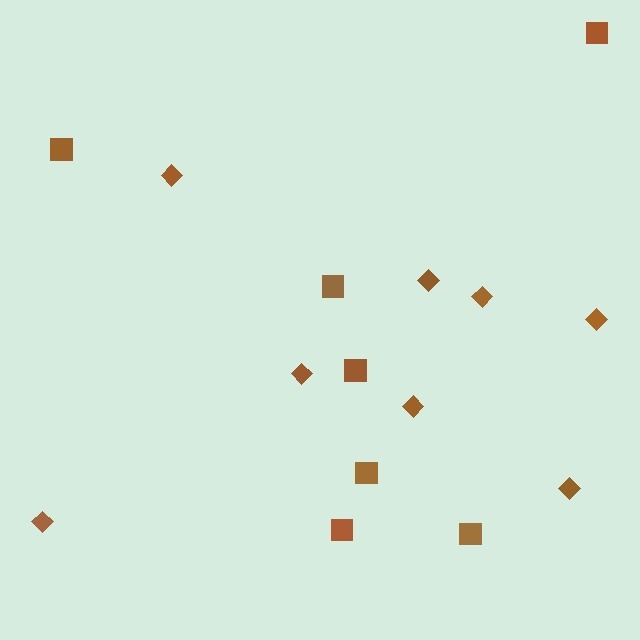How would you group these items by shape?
There are 2 groups: one group of diamonds (8) and one group of squares (7).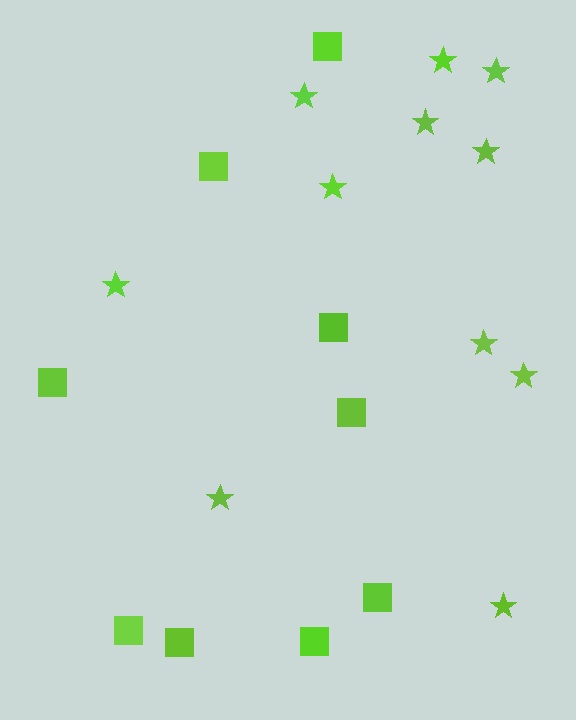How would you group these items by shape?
There are 2 groups: one group of stars (11) and one group of squares (9).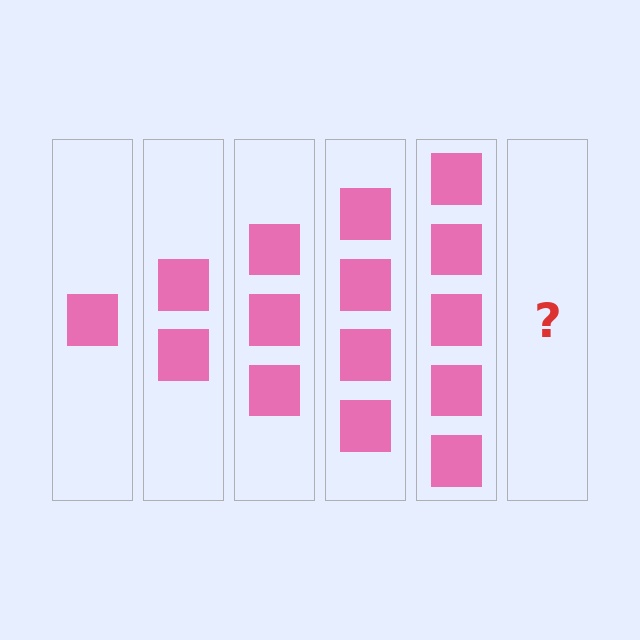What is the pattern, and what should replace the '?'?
The pattern is that each step adds one more square. The '?' should be 6 squares.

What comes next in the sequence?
The next element should be 6 squares.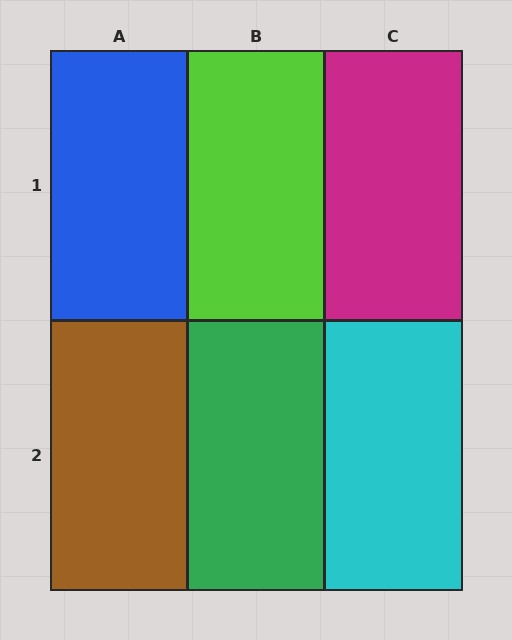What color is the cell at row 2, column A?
Brown.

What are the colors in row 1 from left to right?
Blue, lime, magenta.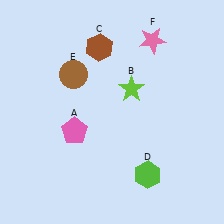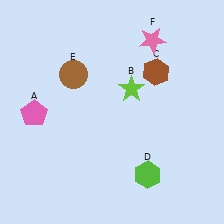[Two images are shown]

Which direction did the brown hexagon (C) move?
The brown hexagon (C) moved right.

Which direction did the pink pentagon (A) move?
The pink pentagon (A) moved left.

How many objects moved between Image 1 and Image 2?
2 objects moved between the two images.